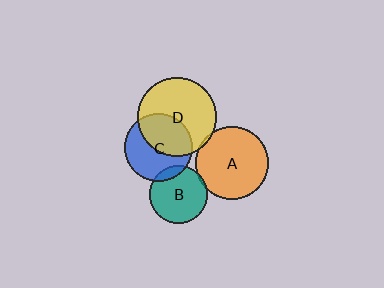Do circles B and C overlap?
Yes.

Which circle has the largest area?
Circle D (yellow).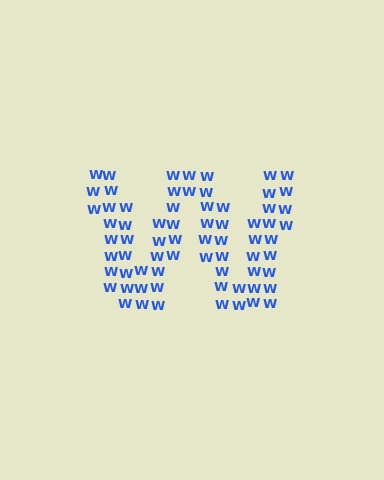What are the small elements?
The small elements are letter W's.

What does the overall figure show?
The overall figure shows the letter W.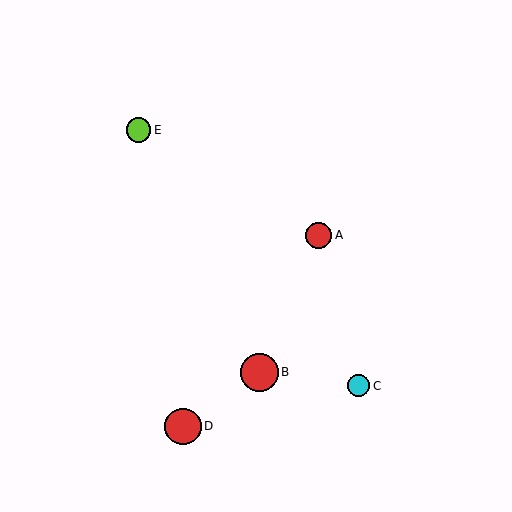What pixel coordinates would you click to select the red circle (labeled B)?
Click at (259, 372) to select the red circle B.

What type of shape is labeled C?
Shape C is a cyan circle.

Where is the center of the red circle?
The center of the red circle is at (318, 235).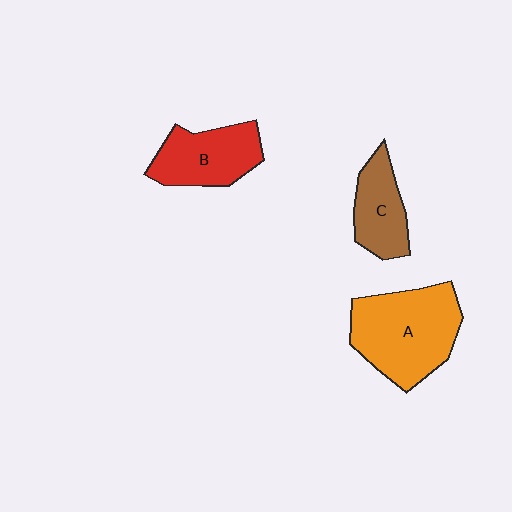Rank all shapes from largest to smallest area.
From largest to smallest: A (orange), B (red), C (brown).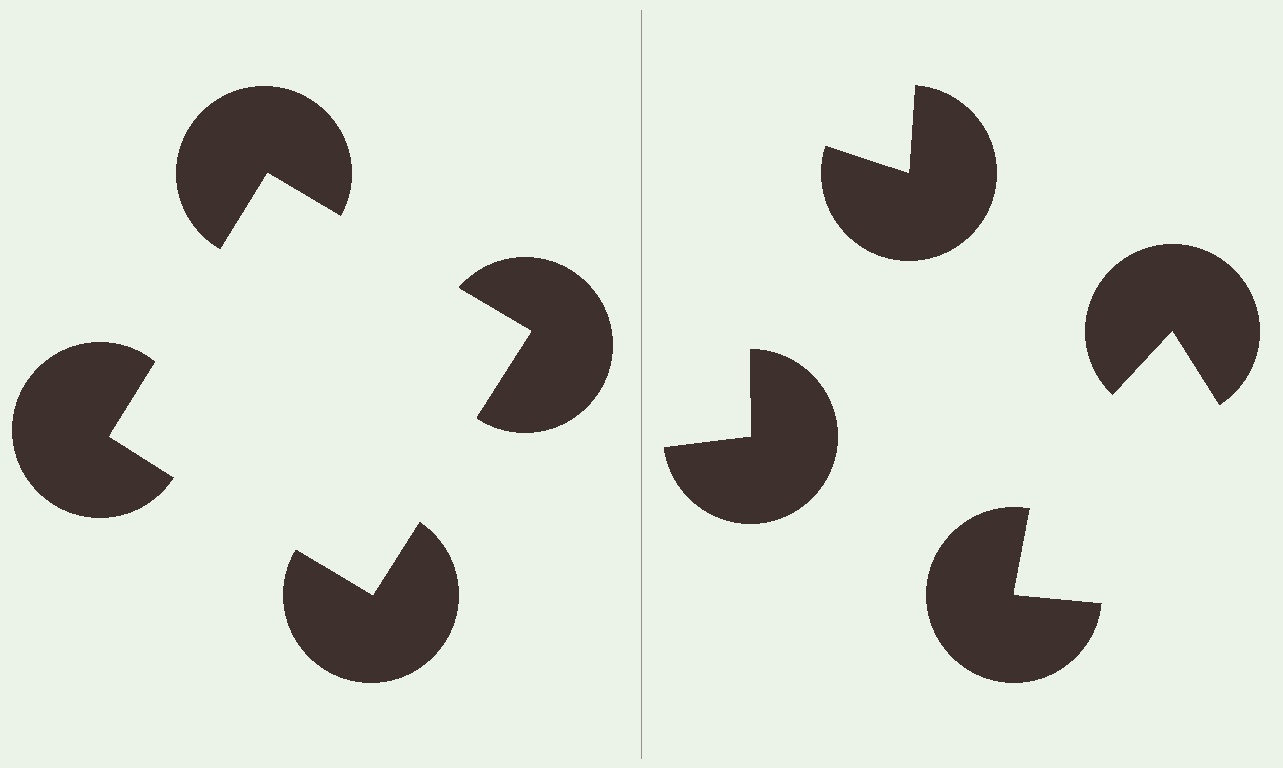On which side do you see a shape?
An illusory square appears on the left side. On the right side the wedge cuts are rotated, so no coherent shape forms.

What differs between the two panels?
The pac-man discs are positioned identically on both sides; only the wedge orientations differ. On the left they align to a square; on the right they are misaligned.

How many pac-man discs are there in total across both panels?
8 — 4 on each side.